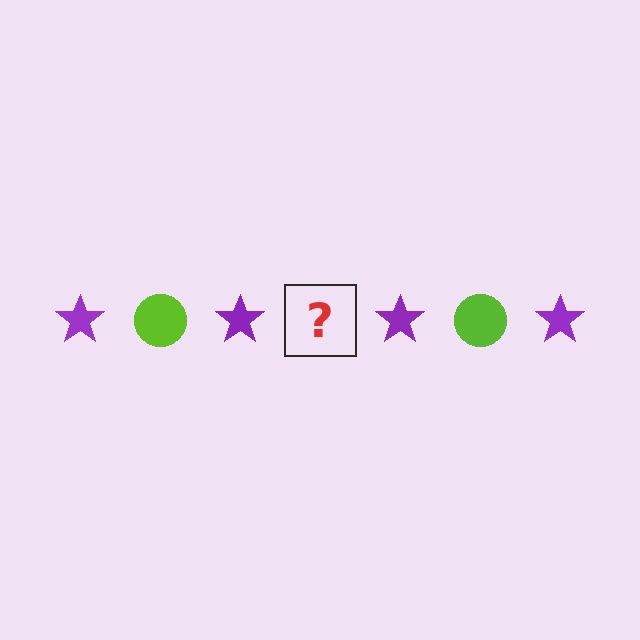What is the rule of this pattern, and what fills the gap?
The rule is that the pattern alternates between purple star and lime circle. The gap should be filled with a lime circle.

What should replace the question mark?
The question mark should be replaced with a lime circle.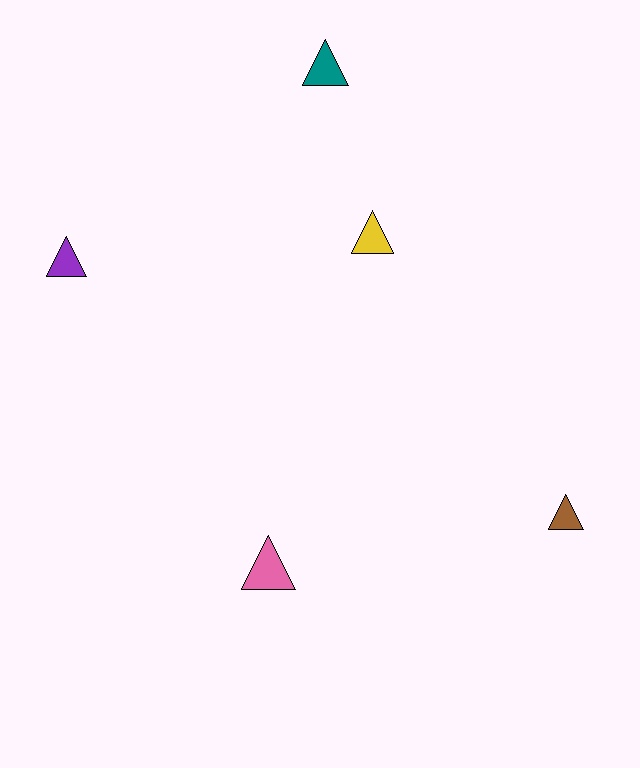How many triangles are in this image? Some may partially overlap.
There are 5 triangles.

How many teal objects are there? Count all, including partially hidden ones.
There is 1 teal object.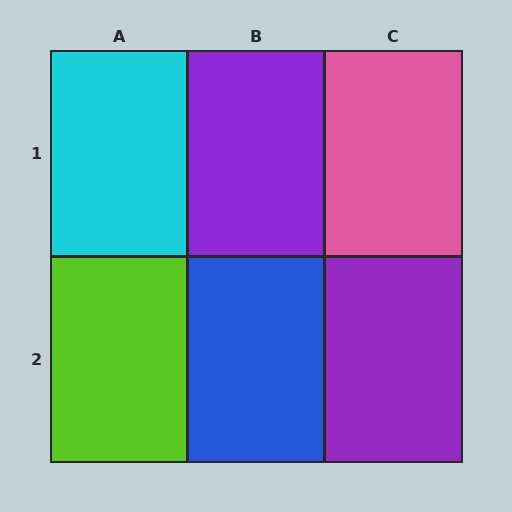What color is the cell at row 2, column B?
Blue.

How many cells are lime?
1 cell is lime.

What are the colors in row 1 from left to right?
Cyan, purple, pink.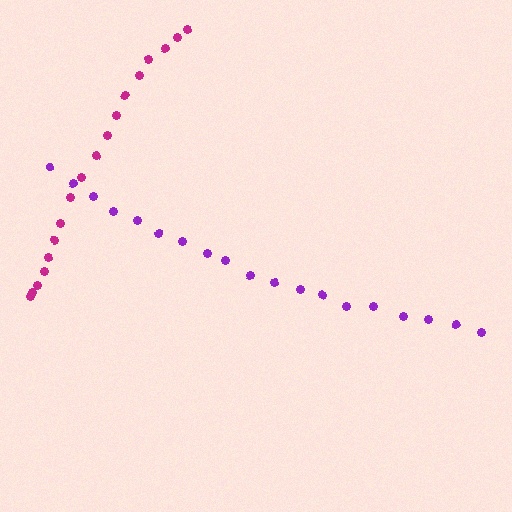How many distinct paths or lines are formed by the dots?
There are 2 distinct paths.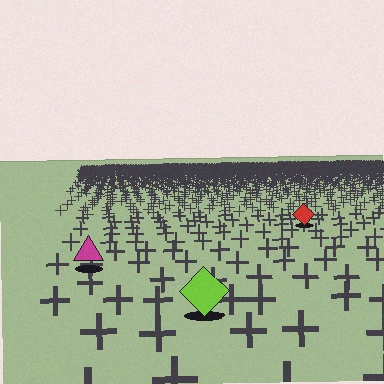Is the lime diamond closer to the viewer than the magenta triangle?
Yes. The lime diamond is closer — you can tell from the texture gradient: the ground texture is coarser near it.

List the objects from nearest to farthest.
From nearest to farthest: the lime diamond, the magenta triangle, the red diamond.